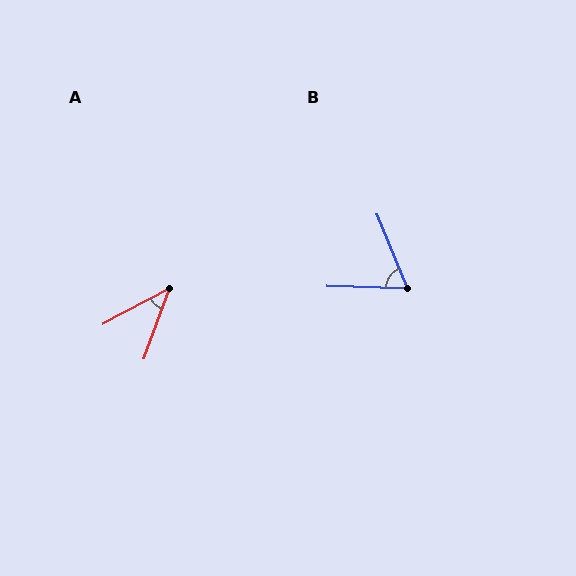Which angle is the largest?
B, at approximately 66 degrees.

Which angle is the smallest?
A, at approximately 42 degrees.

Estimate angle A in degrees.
Approximately 42 degrees.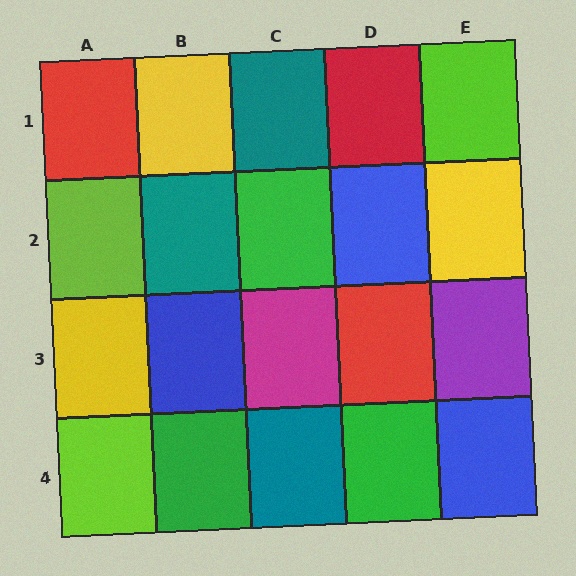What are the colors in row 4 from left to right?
Lime, green, teal, green, blue.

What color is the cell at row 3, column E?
Purple.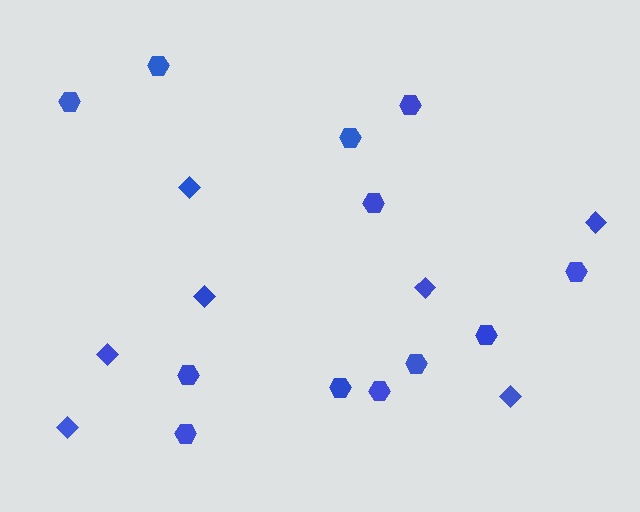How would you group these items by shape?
There are 2 groups: one group of hexagons (12) and one group of diamonds (7).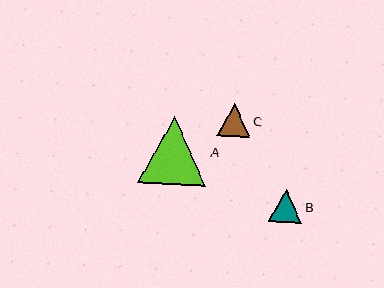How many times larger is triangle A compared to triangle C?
Triangle A is approximately 2.1 times the size of triangle C.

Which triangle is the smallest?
Triangle C is the smallest with a size of approximately 32 pixels.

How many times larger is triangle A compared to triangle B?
Triangle A is approximately 2.0 times the size of triangle B.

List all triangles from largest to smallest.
From largest to smallest: A, B, C.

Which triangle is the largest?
Triangle A is the largest with a size of approximately 68 pixels.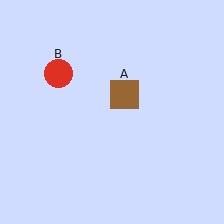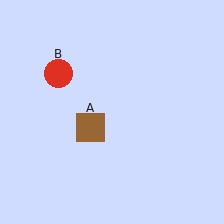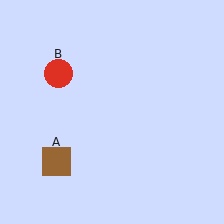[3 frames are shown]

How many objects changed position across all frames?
1 object changed position: brown square (object A).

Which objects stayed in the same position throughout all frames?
Red circle (object B) remained stationary.